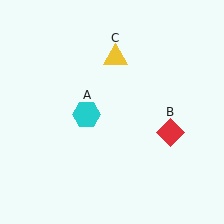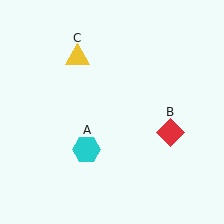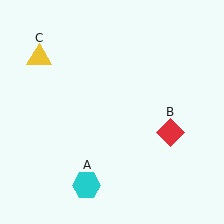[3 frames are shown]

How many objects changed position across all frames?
2 objects changed position: cyan hexagon (object A), yellow triangle (object C).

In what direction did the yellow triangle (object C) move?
The yellow triangle (object C) moved left.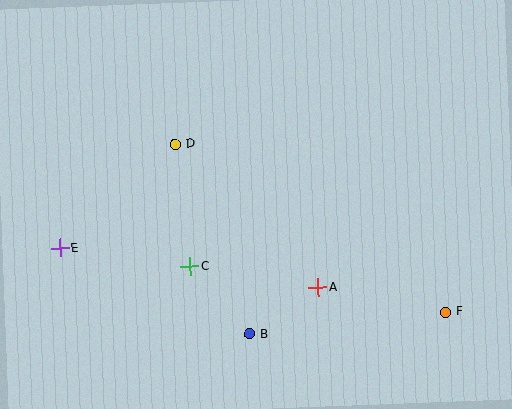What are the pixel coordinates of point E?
Point E is at (60, 248).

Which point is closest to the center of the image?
Point C at (190, 266) is closest to the center.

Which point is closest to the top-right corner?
Point F is closest to the top-right corner.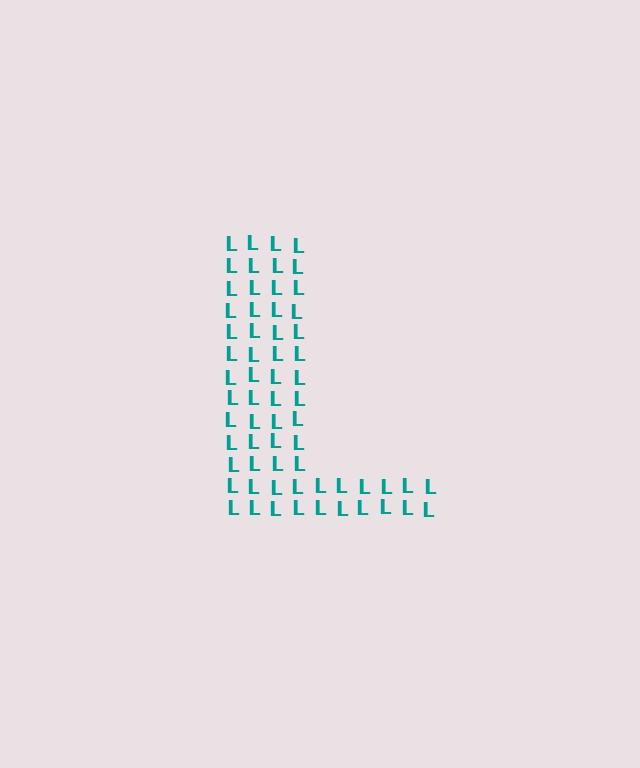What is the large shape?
The large shape is the letter L.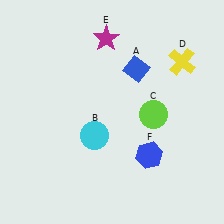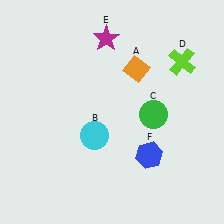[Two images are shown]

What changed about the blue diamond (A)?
In Image 1, A is blue. In Image 2, it changed to orange.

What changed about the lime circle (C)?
In Image 1, C is lime. In Image 2, it changed to green.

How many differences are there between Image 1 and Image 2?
There are 3 differences between the two images.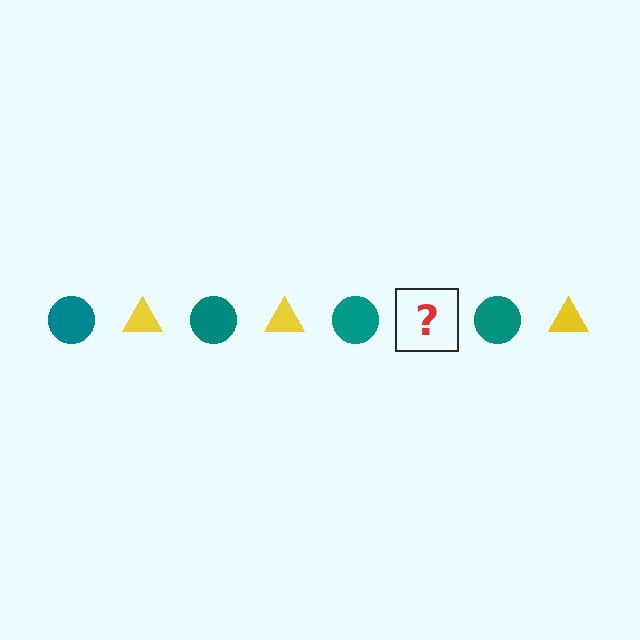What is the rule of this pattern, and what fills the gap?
The rule is that the pattern alternates between teal circle and yellow triangle. The gap should be filled with a yellow triangle.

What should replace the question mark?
The question mark should be replaced with a yellow triangle.